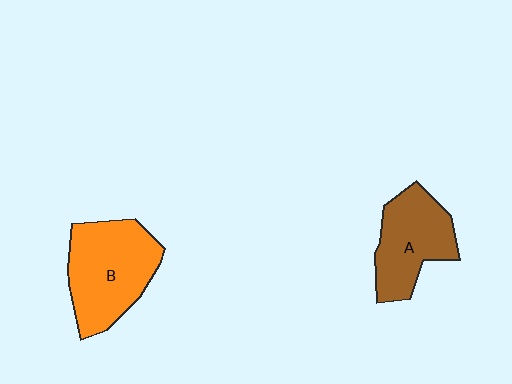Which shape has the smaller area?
Shape A (brown).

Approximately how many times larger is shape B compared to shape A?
Approximately 1.3 times.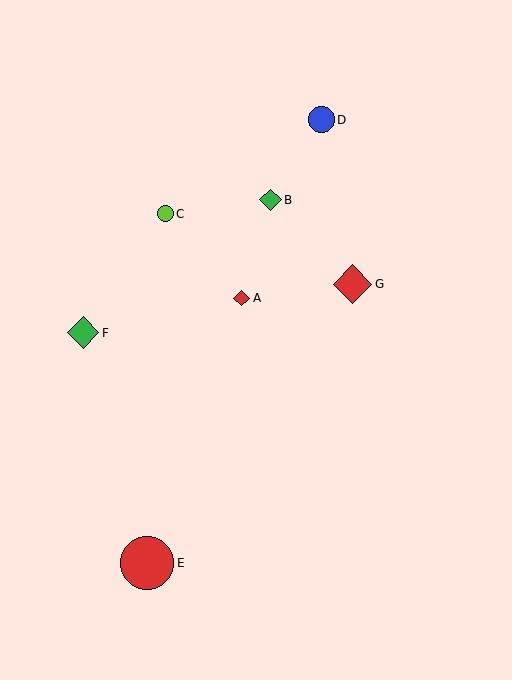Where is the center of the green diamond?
The center of the green diamond is at (271, 200).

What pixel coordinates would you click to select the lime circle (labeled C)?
Click at (166, 214) to select the lime circle C.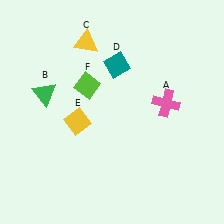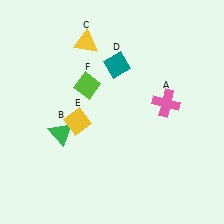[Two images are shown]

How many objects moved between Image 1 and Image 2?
1 object moved between the two images.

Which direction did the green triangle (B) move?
The green triangle (B) moved down.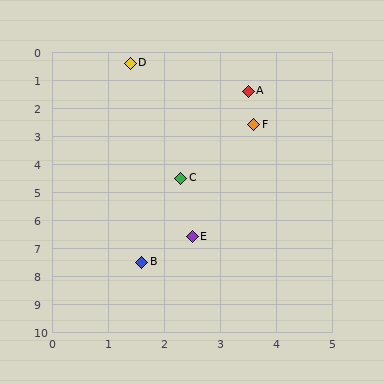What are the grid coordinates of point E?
Point E is at approximately (2.5, 6.6).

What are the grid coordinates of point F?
Point F is at approximately (3.6, 2.6).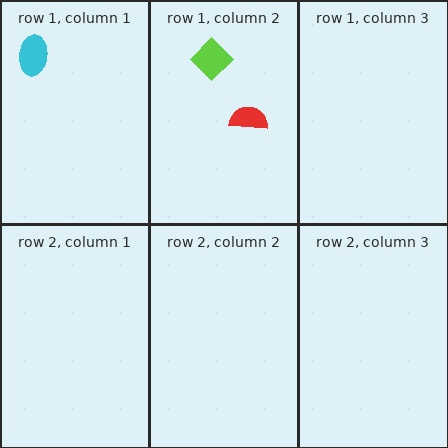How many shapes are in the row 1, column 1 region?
1.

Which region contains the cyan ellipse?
The row 1, column 1 region.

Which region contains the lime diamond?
The row 1, column 2 region.